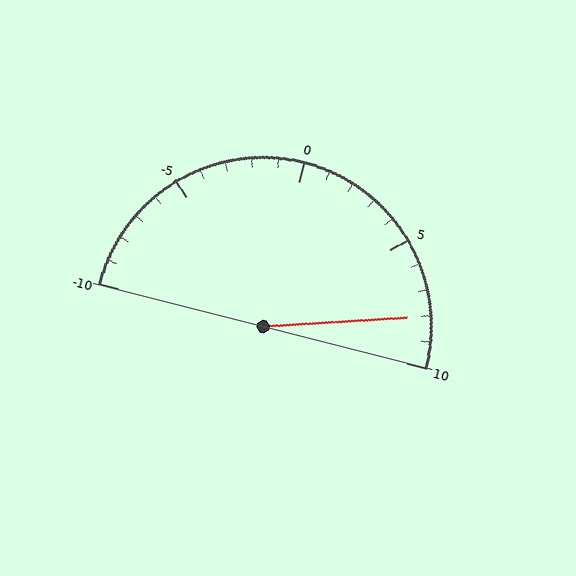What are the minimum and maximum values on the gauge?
The gauge ranges from -10 to 10.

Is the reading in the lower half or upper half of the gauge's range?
The reading is in the upper half of the range (-10 to 10).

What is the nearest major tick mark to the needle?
The nearest major tick mark is 10.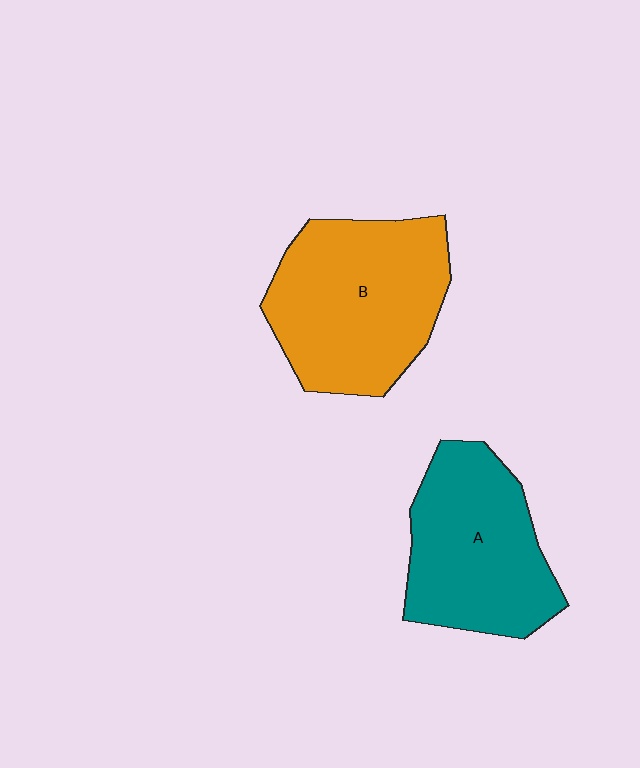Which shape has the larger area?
Shape B (orange).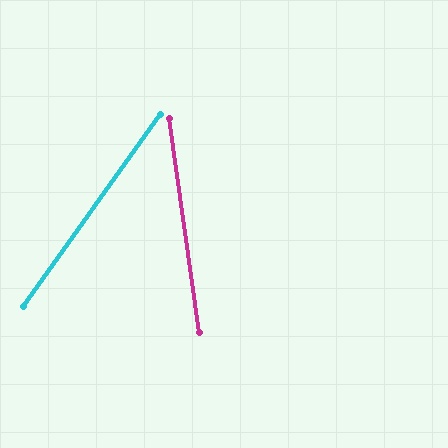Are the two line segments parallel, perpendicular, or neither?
Neither parallel nor perpendicular — they differ by about 43°.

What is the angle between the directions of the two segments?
Approximately 43 degrees.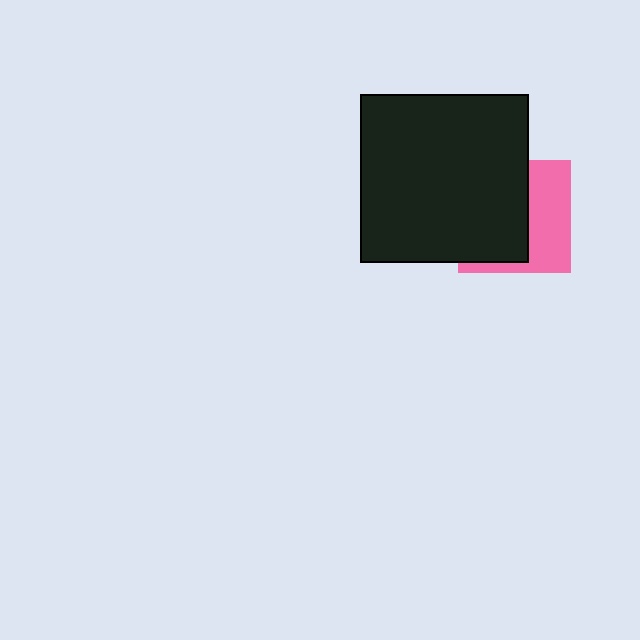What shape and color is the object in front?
The object in front is a black square.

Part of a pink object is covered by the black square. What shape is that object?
It is a square.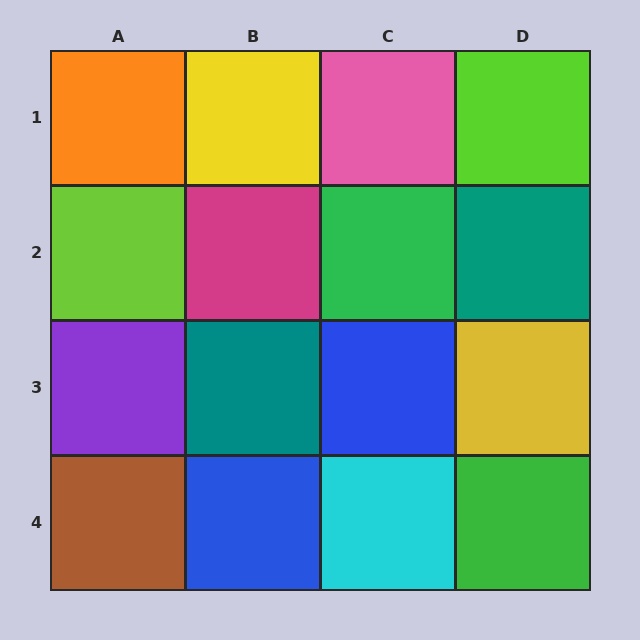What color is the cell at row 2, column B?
Magenta.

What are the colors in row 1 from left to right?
Orange, yellow, pink, lime.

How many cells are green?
2 cells are green.